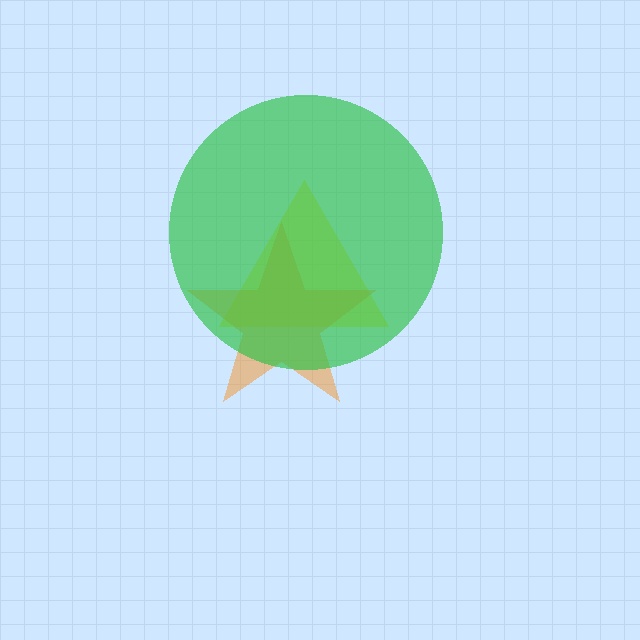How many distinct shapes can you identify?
There are 3 distinct shapes: a yellow triangle, an orange star, a green circle.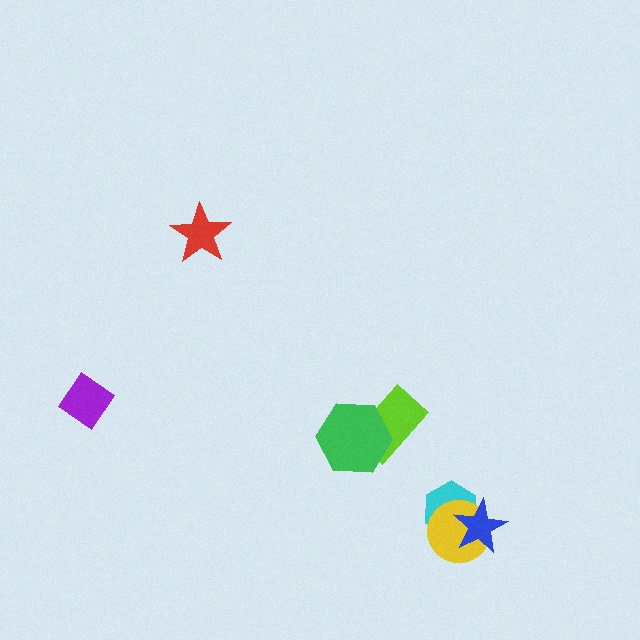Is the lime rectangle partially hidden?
Yes, it is partially covered by another shape.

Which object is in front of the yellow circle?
The blue star is in front of the yellow circle.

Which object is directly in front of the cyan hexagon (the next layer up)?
The yellow circle is directly in front of the cyan hexagon.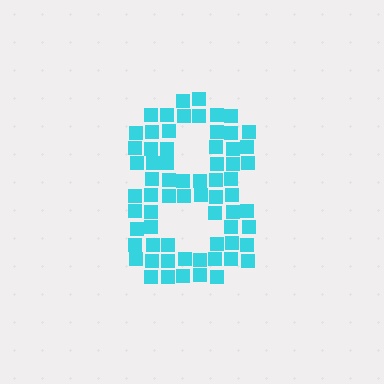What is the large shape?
The large shape is the digit 8.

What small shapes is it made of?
It is made of small squares.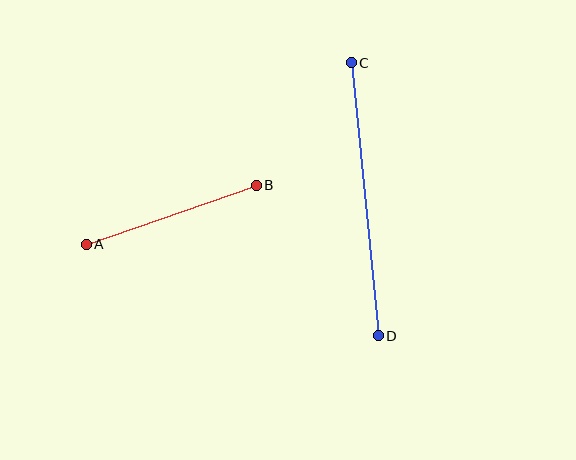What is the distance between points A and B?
The distance is approximately 180 pixels.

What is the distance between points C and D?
The distance is approximately 274 pixels.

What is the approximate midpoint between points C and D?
The midpoint is at approximately (365, 199) pixels.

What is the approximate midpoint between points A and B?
The midpoint is at approximately (171, 215) pixels.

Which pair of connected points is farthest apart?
Points C and D are farthest apart.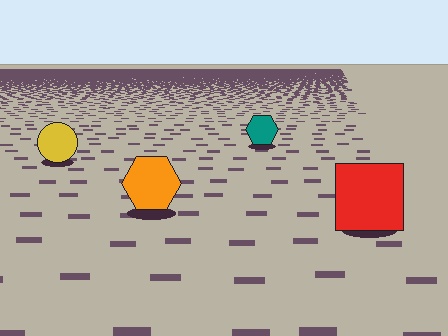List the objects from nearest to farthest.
From nearest to farthest: the red square, the orange hexagon, the yellow circle, the teal hexagon.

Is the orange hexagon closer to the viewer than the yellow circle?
Yes. The orange hexagon is closer — you can tell from the texture gradient: the ground texture is coarser near it.